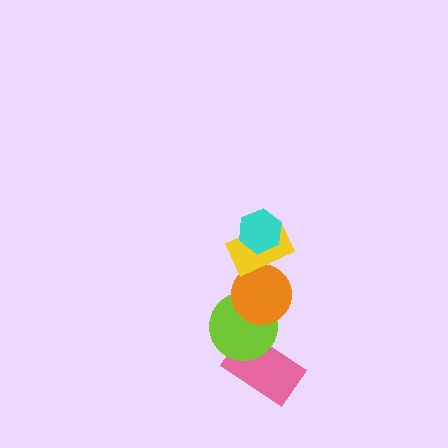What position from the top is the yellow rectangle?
The yellow rectangle is 2nd from the top.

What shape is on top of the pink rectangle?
The lime circle is on top of the pink rectangle.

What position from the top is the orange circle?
The orange circle is 3rd from the top.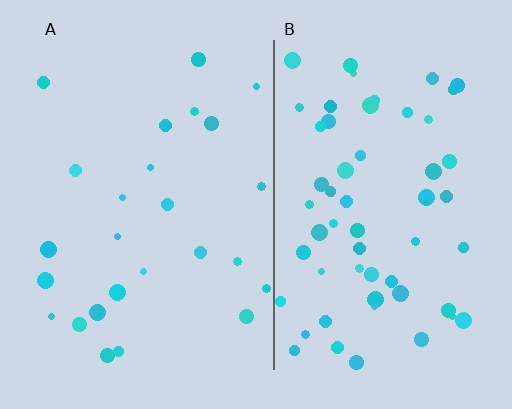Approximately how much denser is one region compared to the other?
Approximately 2.3× — region B over region A.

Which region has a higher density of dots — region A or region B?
B (the right).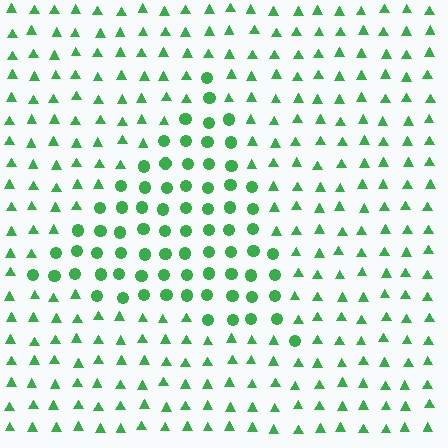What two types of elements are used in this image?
The image uses circles inside the triangle region and triangles outside it.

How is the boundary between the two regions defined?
The boundary is defined by a change in element shape: circles inside vs. triangles outside. All elements share the same color and spacing.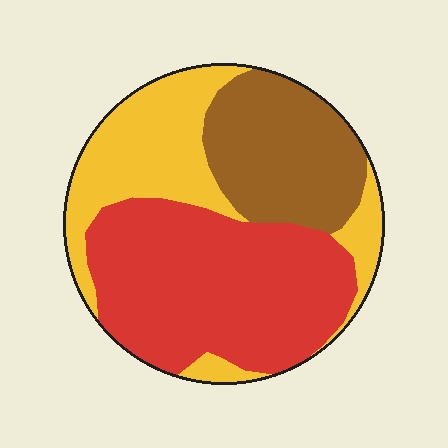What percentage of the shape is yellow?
Yellow covers 30% of the shape.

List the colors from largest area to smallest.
From largest to smallest: red, yellow, brown.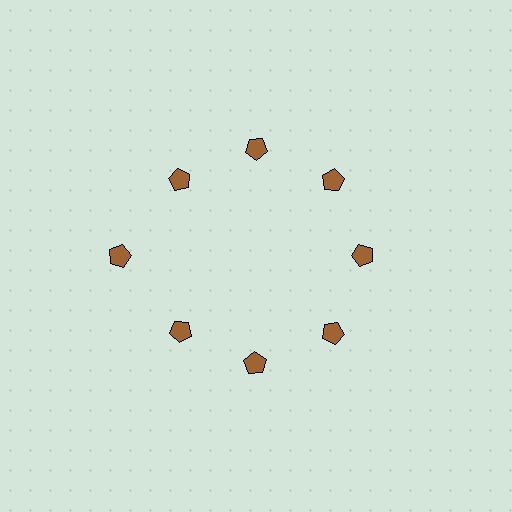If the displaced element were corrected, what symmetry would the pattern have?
It would have 8-fold rotational symmetry — the pattern would map onto itself every 45 degrees.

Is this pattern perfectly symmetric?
No. The 8 brown pentagons are arranged in a ring, but one element near the 9 o'clock position is pushed outward from the center, breaking the 8-fold rotational symmetry.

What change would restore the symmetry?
The symmetry would be restored by moving it inward, back onto the ring so that all 8 pentagons sit at equal angles and equal distance from the center.